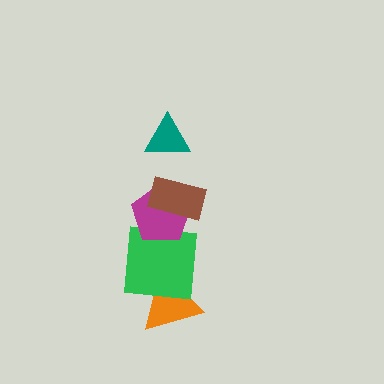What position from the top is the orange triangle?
The orange triangle is 5th from the top.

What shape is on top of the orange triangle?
The green square is on top of the orange triangle.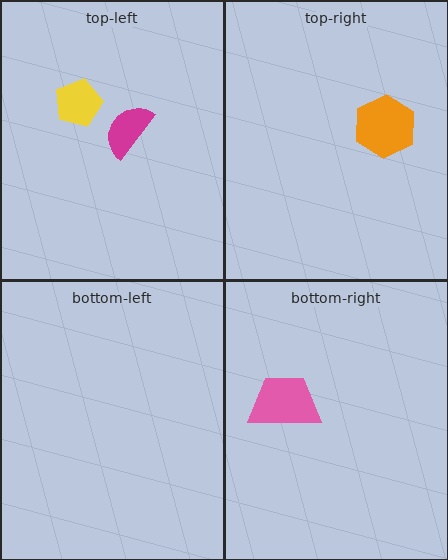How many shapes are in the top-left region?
2.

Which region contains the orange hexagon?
The top-right region.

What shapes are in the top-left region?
The magenta semicircle, the yellow pentagon.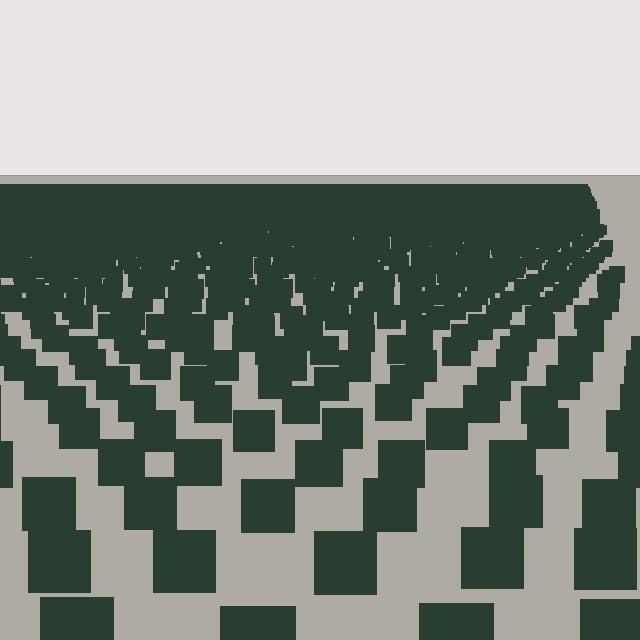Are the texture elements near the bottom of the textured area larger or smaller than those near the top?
Larger. Near the bottom, elements are closer to the viewer and appear at a bigger on-screen size.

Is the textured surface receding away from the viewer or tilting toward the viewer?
The surface is receding away from the viewer. Texture elements get smaller and denser toward the top.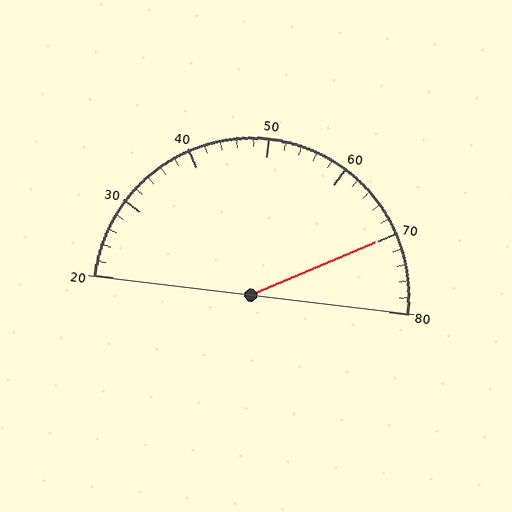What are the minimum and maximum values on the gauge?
The gauge ranges from 20 to 80.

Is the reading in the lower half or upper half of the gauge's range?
The reading is in the upper half of the range (20 to 80).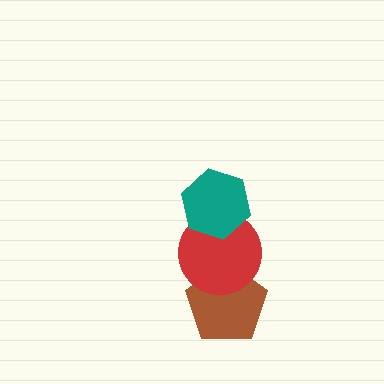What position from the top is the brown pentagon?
The brown pentagon is 3rd from the top.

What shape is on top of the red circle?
The teal hexagon is on top of the red circle.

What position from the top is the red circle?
The red circle is 2nd from the top.